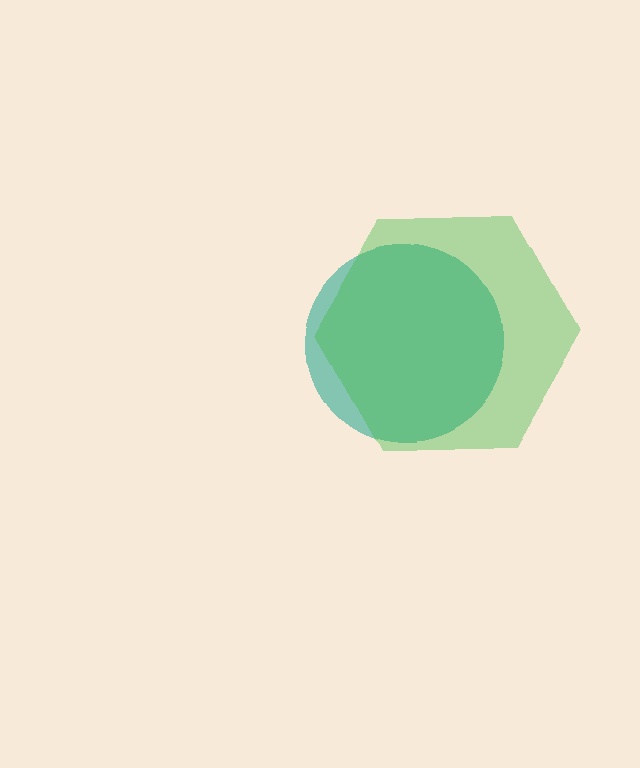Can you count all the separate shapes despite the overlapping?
Yes, there are 2 separate shapes.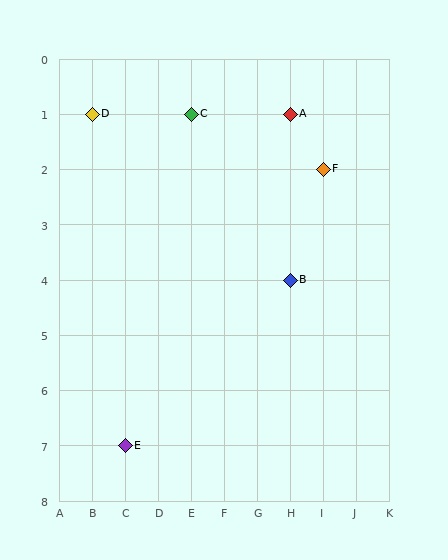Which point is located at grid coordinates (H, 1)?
Point A is at (H, 1).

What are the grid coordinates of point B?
Point B is at grid coordinates (H, 4).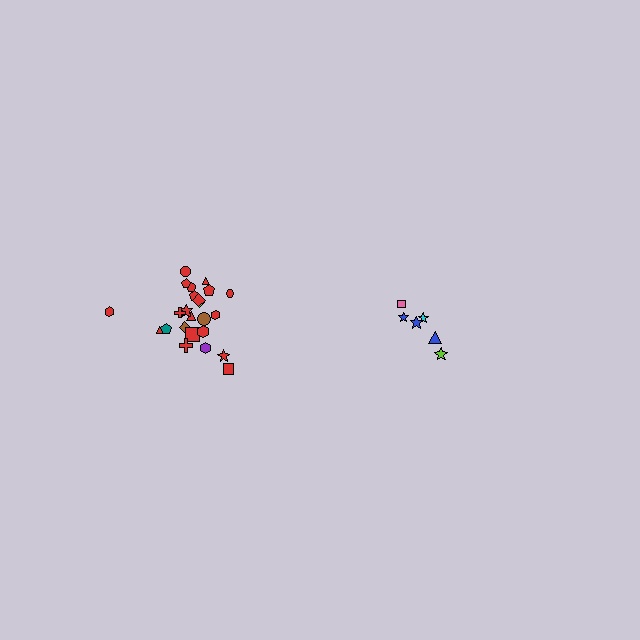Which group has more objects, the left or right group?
The left group.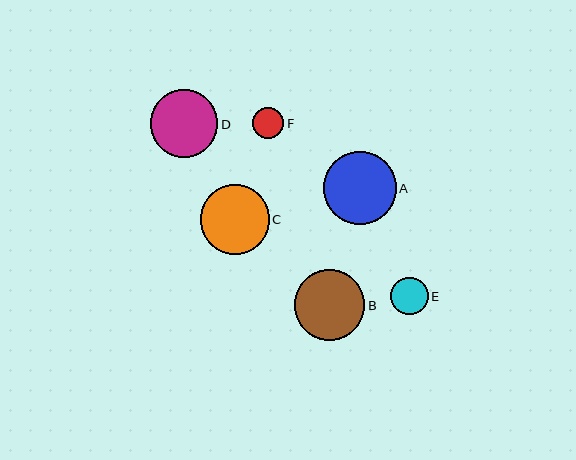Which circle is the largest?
Circle A is the largest with a size of approximately 73 pixels.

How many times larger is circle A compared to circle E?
Circle A is approximately 1.9 times the size of circle E.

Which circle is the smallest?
Circle F is the smallest with a size of approximately 31 pixels.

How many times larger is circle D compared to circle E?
Circle D is approximately 1.8 times the size of circle E.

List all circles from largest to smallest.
From largest to smallest: A, B, C, D, E, F.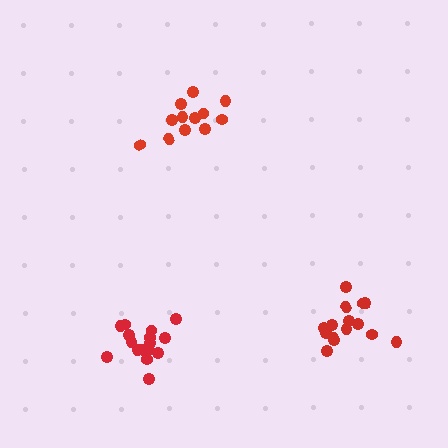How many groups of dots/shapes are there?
There are 3 groups.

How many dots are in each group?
Group 1: 17 dots, Group 2: 12 dots, Group 3: 15 dots (44 total).